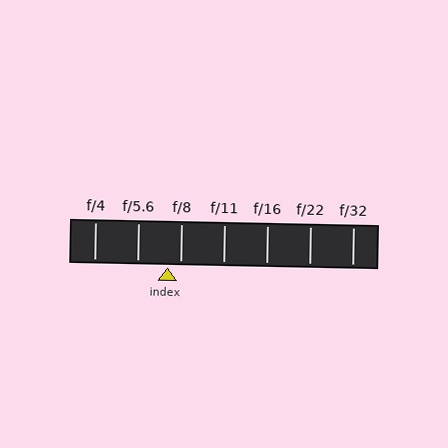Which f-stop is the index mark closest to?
The index mark is closest to f/8.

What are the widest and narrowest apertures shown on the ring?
The widest aperture shown is f/4 and the narrowest is f/32.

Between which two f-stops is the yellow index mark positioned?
The index mark is between f/5.6 and f/8.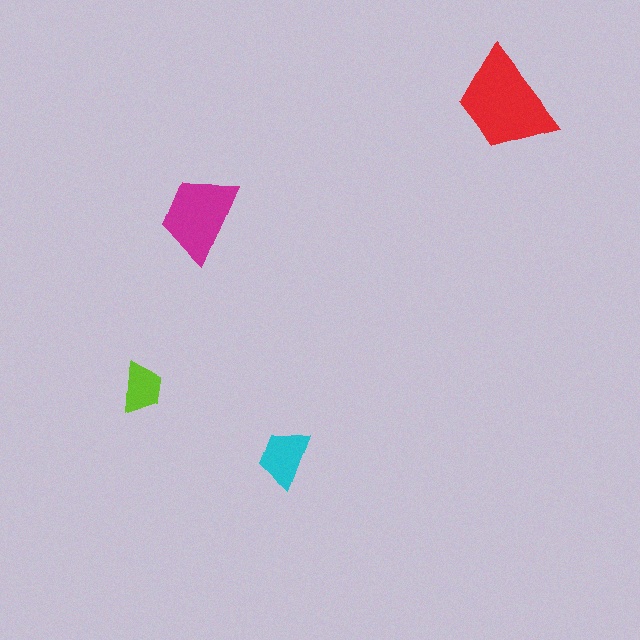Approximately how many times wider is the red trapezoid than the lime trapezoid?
About 2 times wider.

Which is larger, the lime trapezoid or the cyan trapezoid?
The cyan one.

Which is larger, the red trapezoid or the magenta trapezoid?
The red one.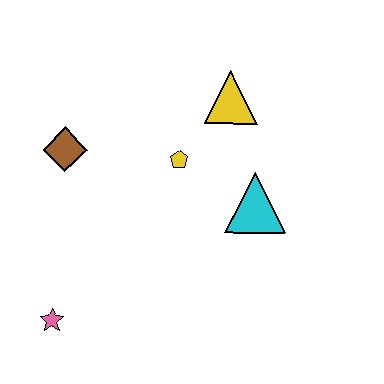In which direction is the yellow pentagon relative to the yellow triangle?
The yellow pentagon is below the yellow triangle.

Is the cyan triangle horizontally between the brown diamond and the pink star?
No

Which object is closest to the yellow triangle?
The yellow pentagon is closest to the yellow triangle.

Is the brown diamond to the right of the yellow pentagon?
No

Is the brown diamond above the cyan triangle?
Yes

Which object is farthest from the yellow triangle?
The pink star is farthest from the yellow triangle.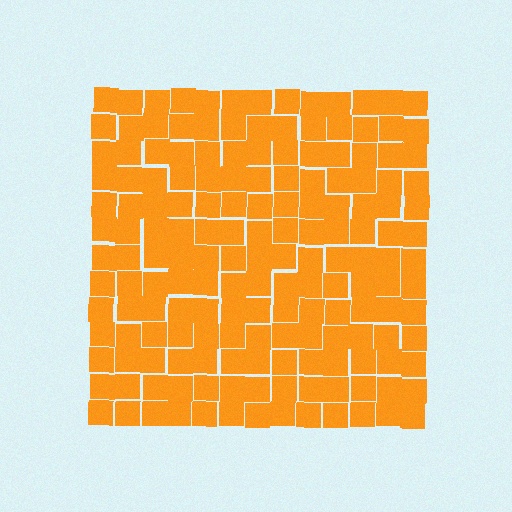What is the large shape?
The large shape is a square.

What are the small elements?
The small elements are squares.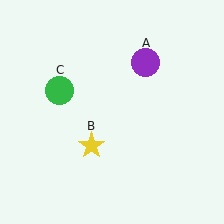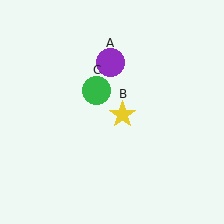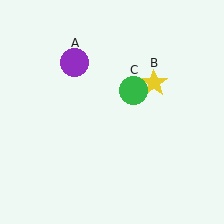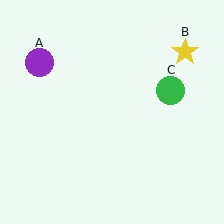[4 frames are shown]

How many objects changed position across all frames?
3 objects changed position: purple circle (object A), yellow star (object B), green circle (object C).